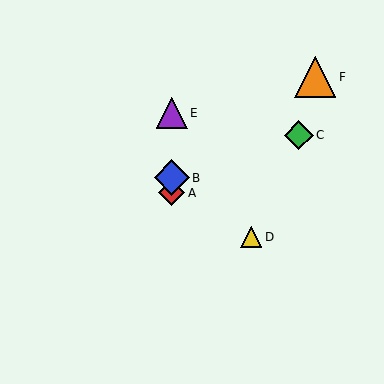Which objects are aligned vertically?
Objects A, B, E are aligned vertically.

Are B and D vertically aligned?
No, B is at x≈172 and D is at x≈251.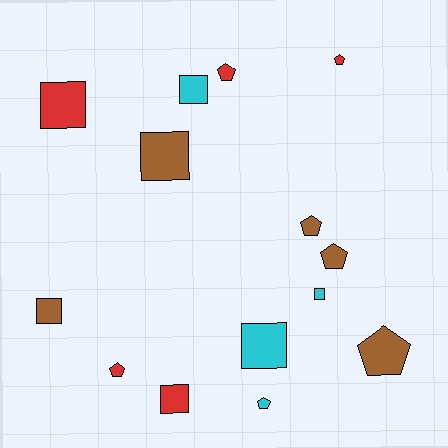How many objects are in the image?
There are 14 objects.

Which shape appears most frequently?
Pentagon, with 7 objects.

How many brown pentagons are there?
There are 3 brown pentagons.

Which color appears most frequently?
Brown, with 5 objects.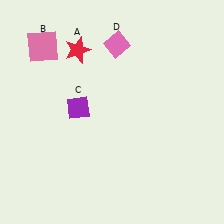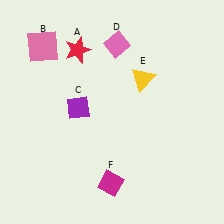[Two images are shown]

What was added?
A yellow triangle (E), a magenta diamond (F) were added in Image 2.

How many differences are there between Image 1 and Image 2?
There are 2 differences between the two images.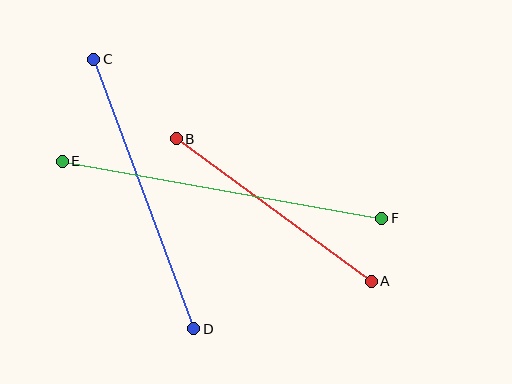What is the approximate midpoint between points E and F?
The midpoint is at approximately (222, 190) pixels.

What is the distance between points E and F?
The distance is approximately 325 pixels.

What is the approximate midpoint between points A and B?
The midpoint is at approximately (274, 210) pixels.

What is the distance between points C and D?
The distance is approximately 287 pixels.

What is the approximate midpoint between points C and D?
The midpoint is at approximately (144, 194) pixels.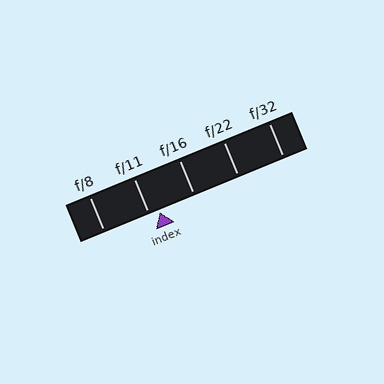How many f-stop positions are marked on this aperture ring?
There are 5 f-stop positions marked.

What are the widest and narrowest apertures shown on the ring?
The widest aperture shown is f/8 and the narrowest is f/32.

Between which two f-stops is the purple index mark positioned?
The index mark is between f/11 and f/16.